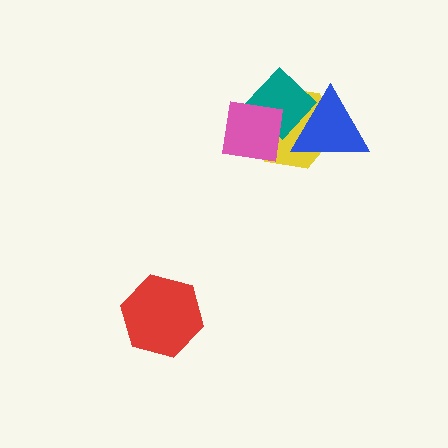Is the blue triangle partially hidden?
No, no other shape covers it.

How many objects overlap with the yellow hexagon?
3 objects overlap with the yellow hexagon.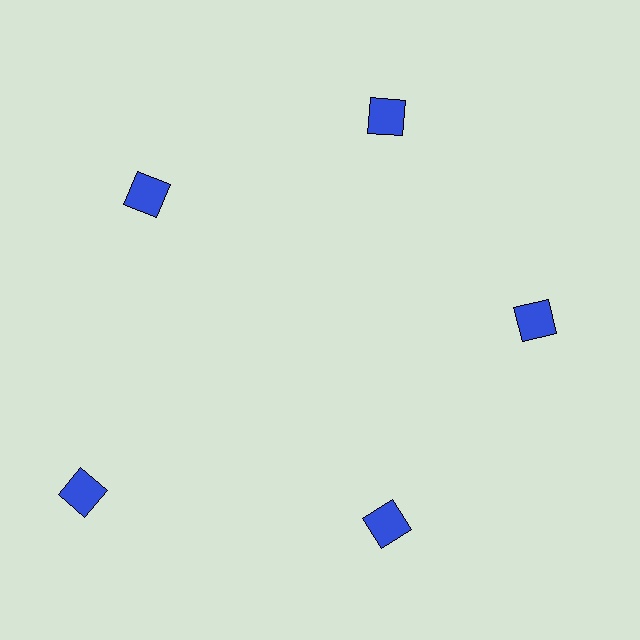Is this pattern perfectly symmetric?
No. The 5 blue diamonds are arranged in a ring, but one element near the 8 o'clock position is pushed outward from the center, breaking the 5-fold rotational symmetry.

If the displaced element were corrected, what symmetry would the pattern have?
It would have 5-fold rotational symmetry — the pattern would map onto itself every 72 degrees.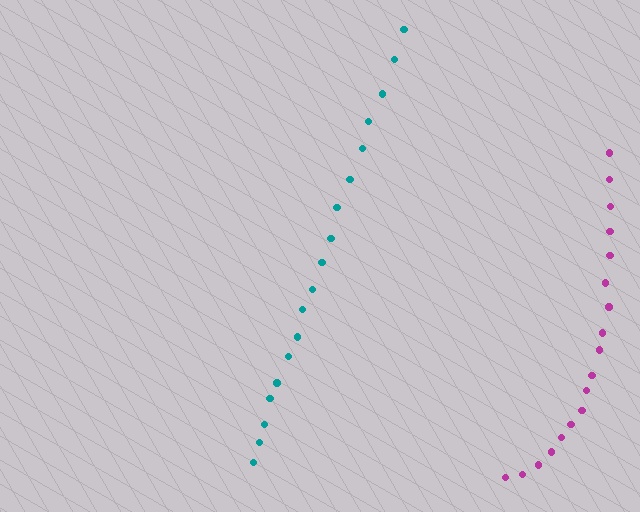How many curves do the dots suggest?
There are 2 distinct paths.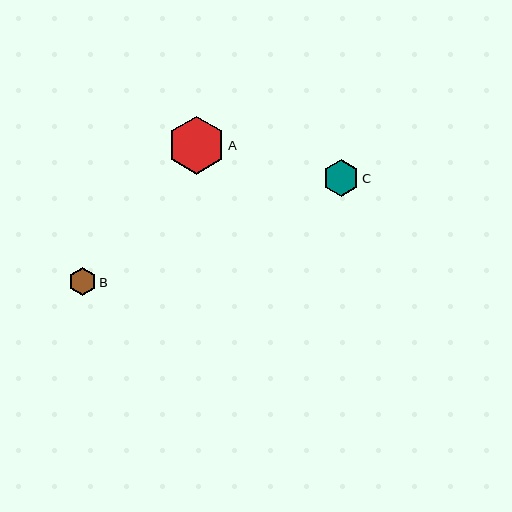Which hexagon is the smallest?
Hexagon B is the smallest with a size of approximately 27 pixels.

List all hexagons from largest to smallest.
From largest to smallest: A, C, B.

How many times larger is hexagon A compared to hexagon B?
Hexagon A is approximately 2.1 times the size of hexagon B.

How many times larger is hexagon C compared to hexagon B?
Hexagon C is approximately 1.3 times the size of hexagon B.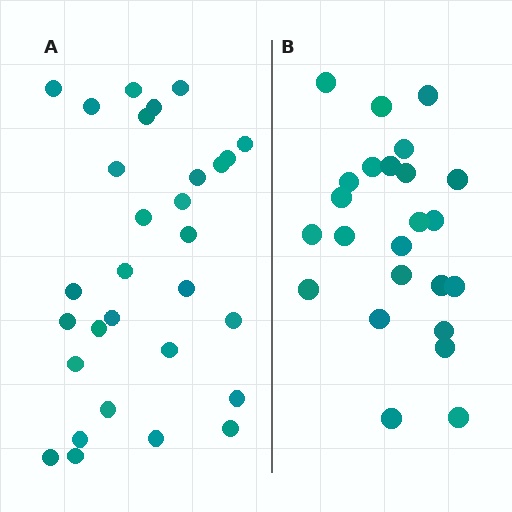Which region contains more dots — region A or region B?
Region A (the left region) has more dots.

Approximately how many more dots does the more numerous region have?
Region A has about 6 more dots than region B.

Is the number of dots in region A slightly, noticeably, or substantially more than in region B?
Region A has noticeably more, but not dramatically so. The ratio is roughly 1.2 to 1.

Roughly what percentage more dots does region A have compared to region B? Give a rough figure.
About 25% more.